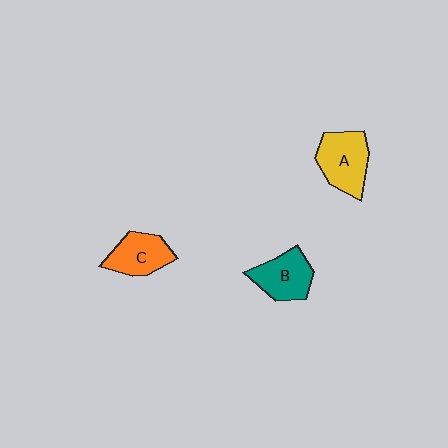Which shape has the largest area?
Shape A (yellow).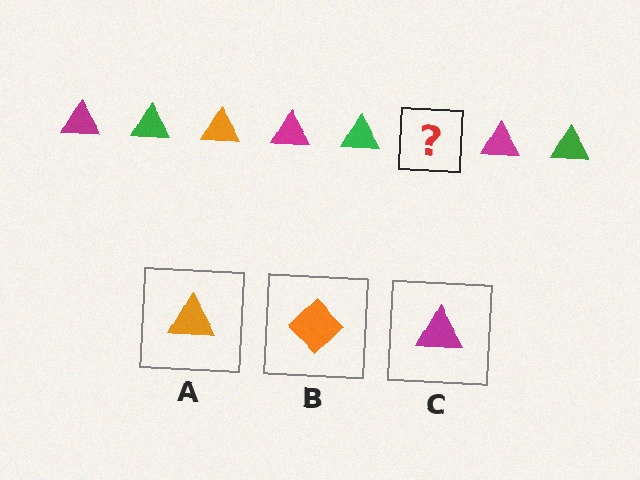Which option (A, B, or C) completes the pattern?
A.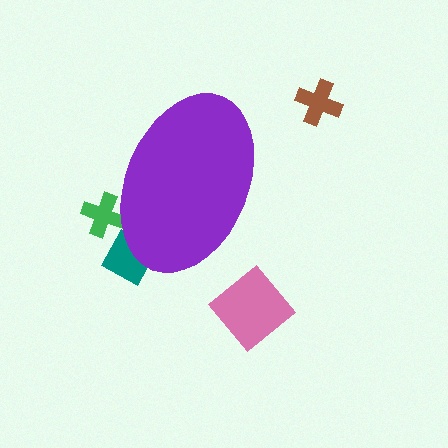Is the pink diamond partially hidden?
No, the pink diamond is fully visible.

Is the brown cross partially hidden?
No, the brown cross is fully visible.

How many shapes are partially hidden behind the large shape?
2 shapes are partially hidden.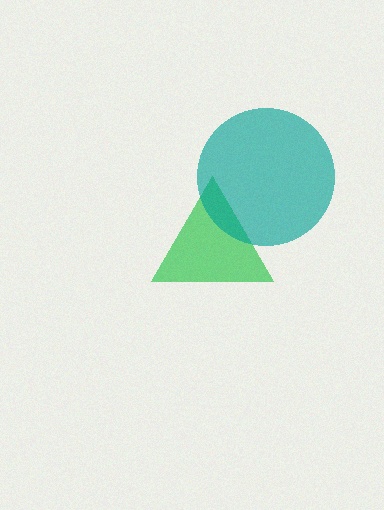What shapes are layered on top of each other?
The layered shapes are: a green triangle, a teal circle.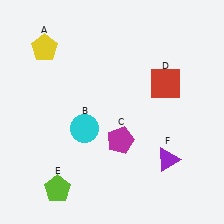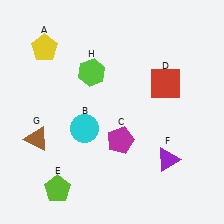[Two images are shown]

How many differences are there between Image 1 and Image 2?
There are 2 differences between the two images.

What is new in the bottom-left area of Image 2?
A brown triangle (G) was added in the bottom-left area of Image 2.